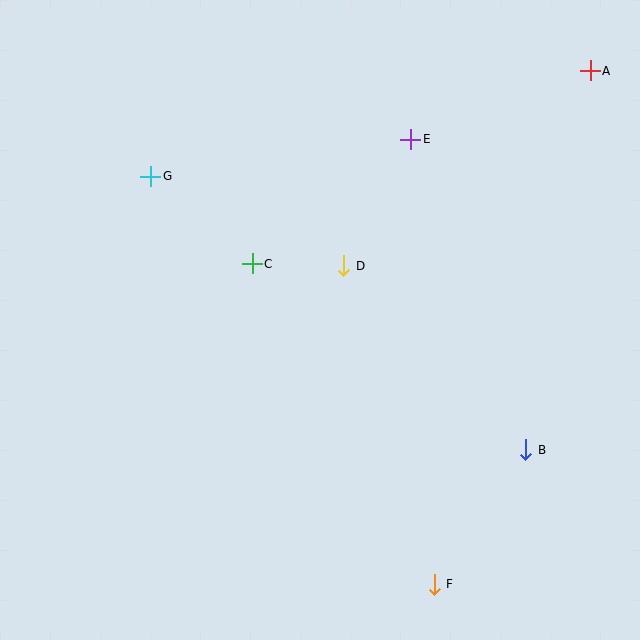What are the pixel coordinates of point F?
Point F is at (434, 584).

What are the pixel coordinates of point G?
Point G is at (151, 176).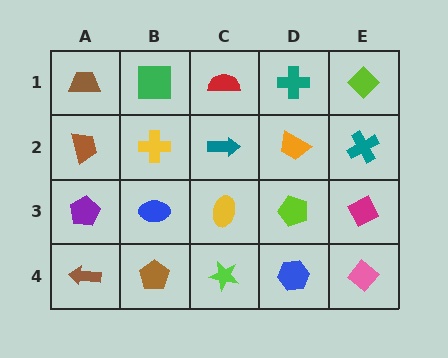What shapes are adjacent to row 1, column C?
A teal arrow (row 2, column C), a green square (row 1, column B), a teal cross (row 1, column D).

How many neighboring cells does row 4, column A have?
2.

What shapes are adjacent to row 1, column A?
A brown trapezoid (row 2, column A), a green square (row 1, column B).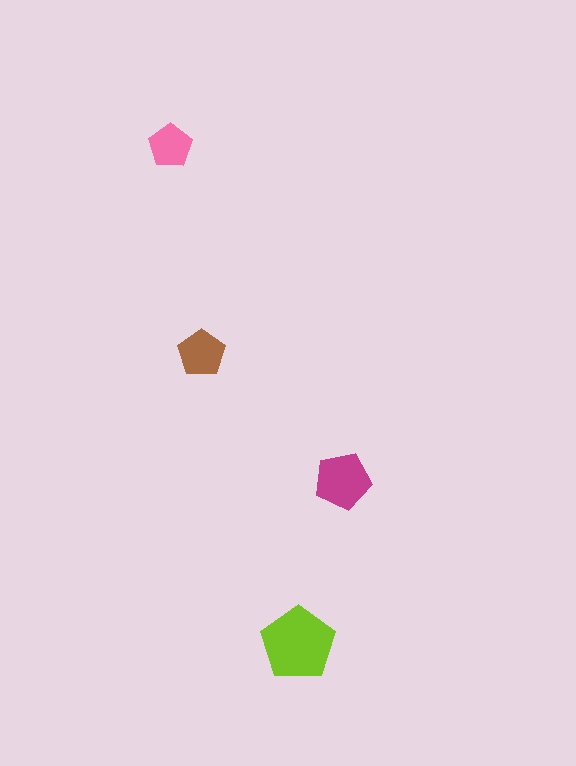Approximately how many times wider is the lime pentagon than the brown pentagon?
About 1.5 times wider.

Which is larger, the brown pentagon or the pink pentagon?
The brown one.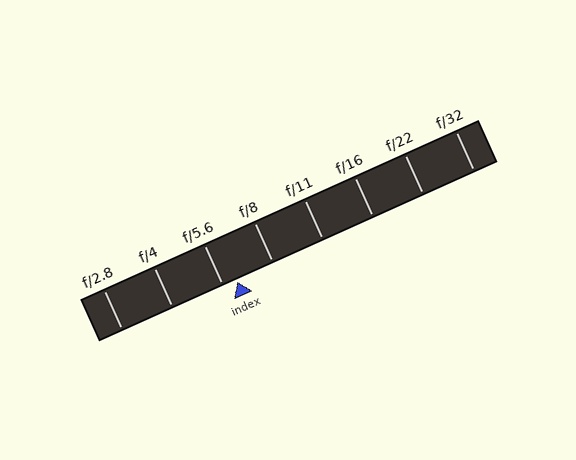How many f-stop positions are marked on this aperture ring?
There are 8 f-stop positions marked.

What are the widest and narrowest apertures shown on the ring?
The widest aperture shown is f/2.8 and the narrowest is f/32.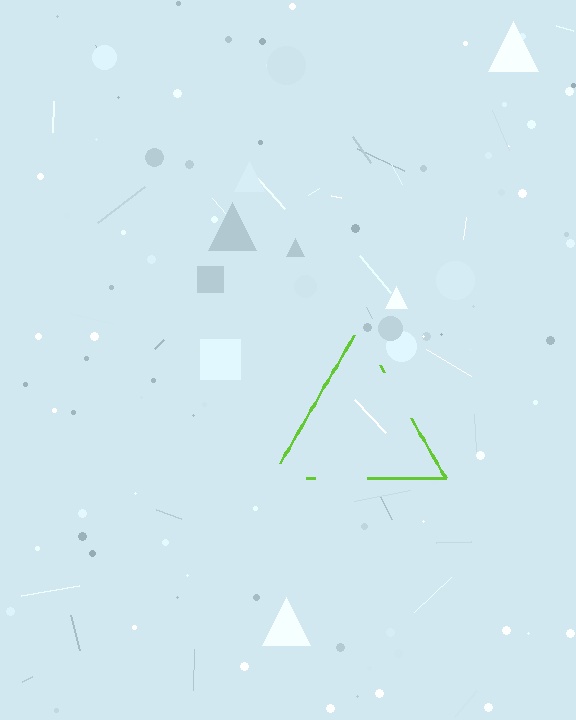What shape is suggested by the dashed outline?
The dashed outline suggests a triangle.